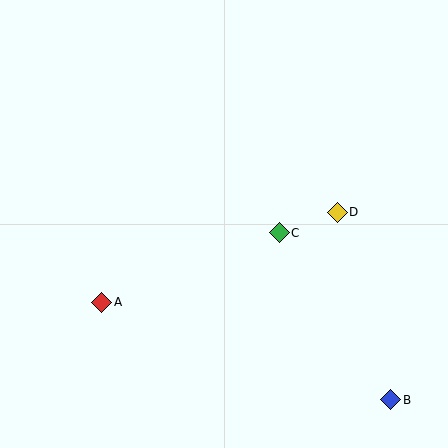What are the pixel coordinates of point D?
Point D is at (337, 212).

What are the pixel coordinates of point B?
Point B is at (391, 400).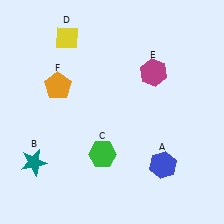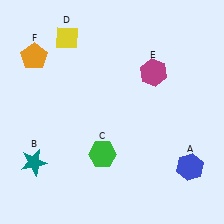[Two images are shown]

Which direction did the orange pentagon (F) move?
The orange pentagon (F) moved up.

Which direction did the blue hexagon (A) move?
The blue hexagon (A) moved right.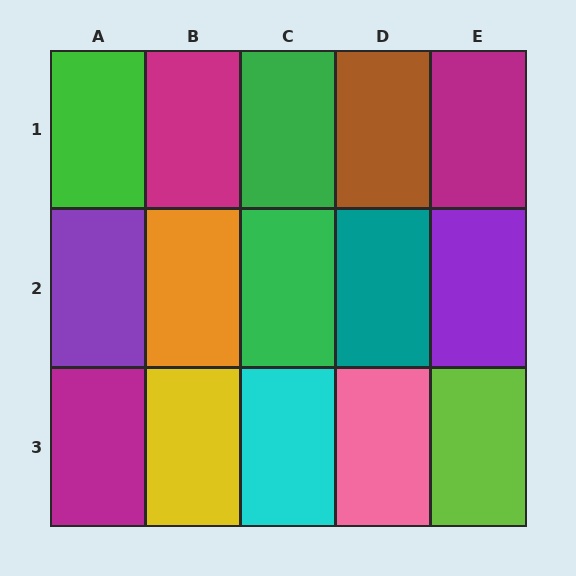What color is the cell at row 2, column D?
Teal.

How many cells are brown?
1 cell is brown.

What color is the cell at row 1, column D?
Brown.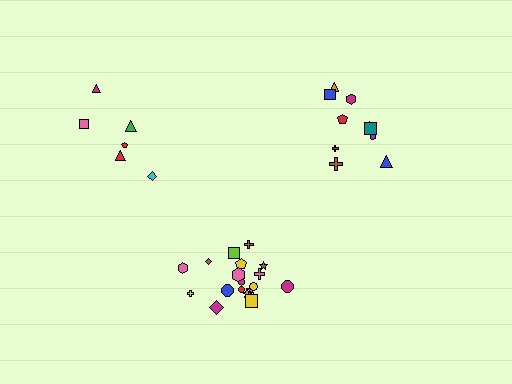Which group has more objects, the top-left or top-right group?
The top-right group.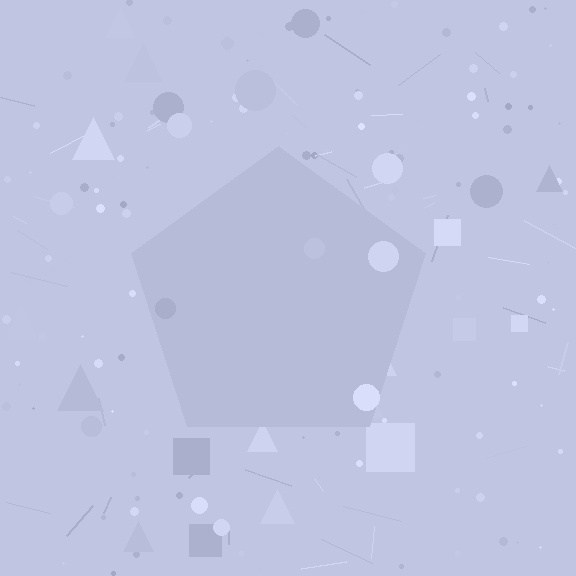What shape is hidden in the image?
A pentagon is hidden in the image.